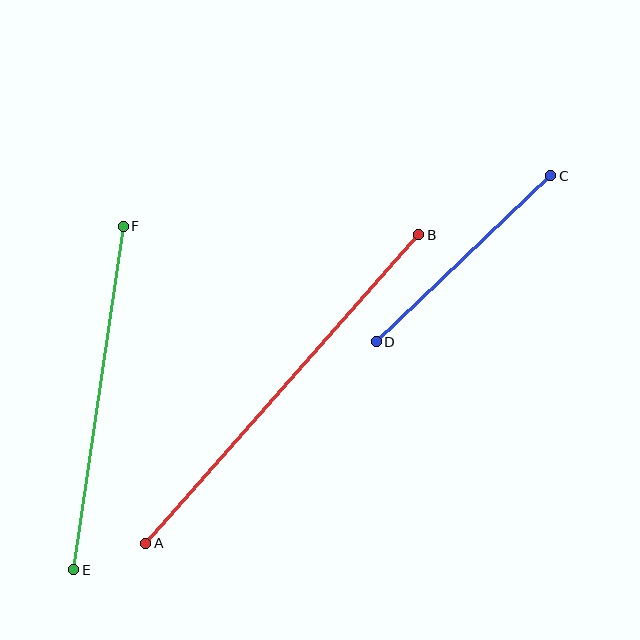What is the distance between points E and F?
The distance is approximately 347 pixels.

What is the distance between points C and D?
The distance is approximately 241 pixels.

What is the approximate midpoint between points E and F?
The midpoint is at approximately (98, 398) pixels.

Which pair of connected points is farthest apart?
Points A and B are farthest apart.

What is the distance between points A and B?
The distance is approximately 412 pixels.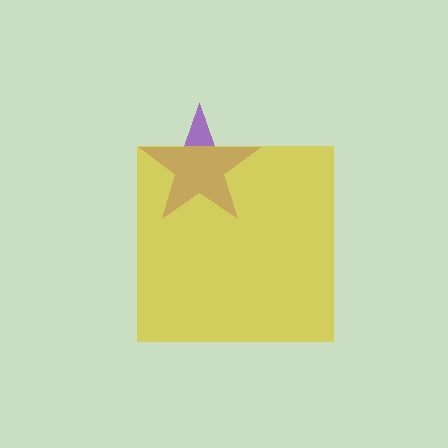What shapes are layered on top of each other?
The layered shapes are: a purple star, a yellow square.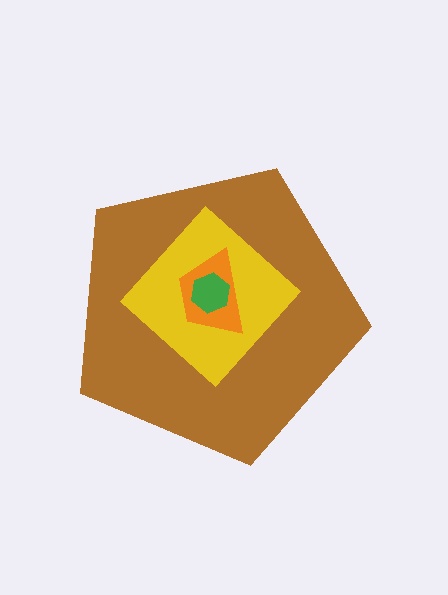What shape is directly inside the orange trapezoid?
The green hexagon.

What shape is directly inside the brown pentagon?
The yellow diamond.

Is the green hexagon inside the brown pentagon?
Yes.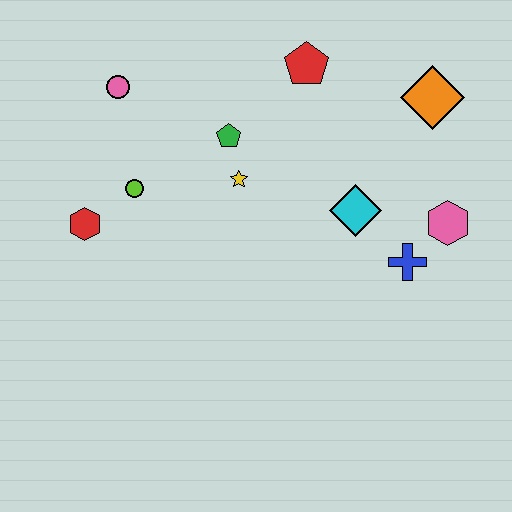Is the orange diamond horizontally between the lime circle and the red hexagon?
No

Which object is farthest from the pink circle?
The pink hexagon is farthest from the pink circle.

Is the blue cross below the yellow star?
Yes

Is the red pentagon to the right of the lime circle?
Yes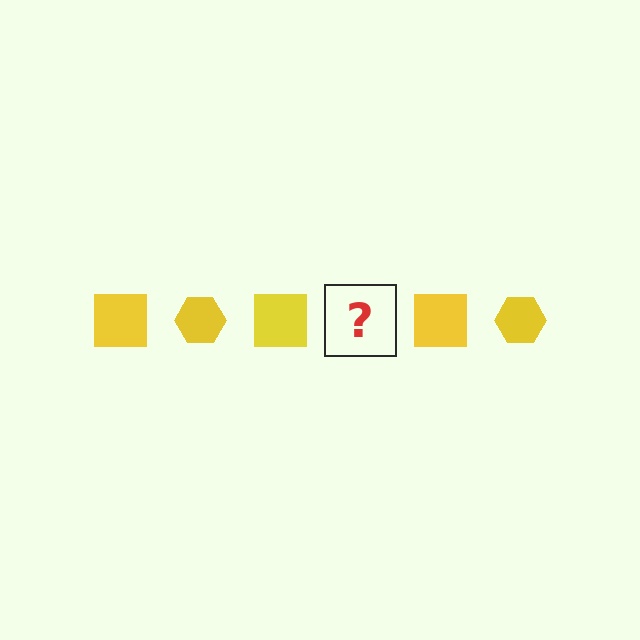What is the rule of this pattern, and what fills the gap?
The rule is that the pattern cycles through square, hexagon shapes in yellow. The gap should be filled with a yellow hexagon.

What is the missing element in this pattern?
The missing element is a yellow hexagon.